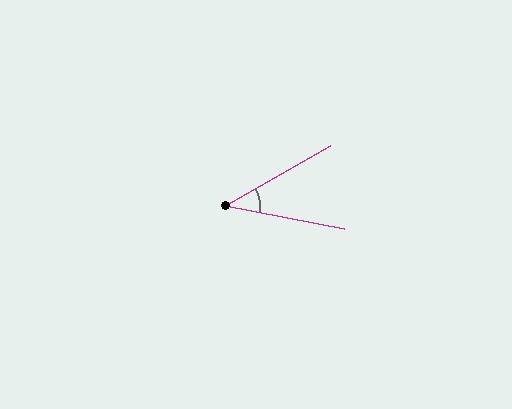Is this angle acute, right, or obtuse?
It is acute.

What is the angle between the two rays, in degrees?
Approximately 40 degrees.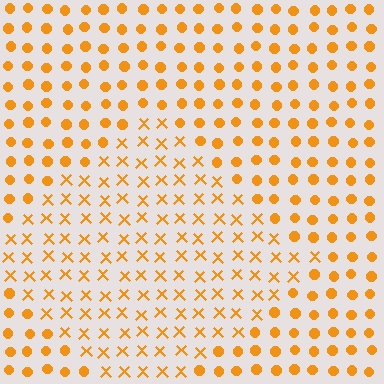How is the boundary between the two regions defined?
The boundary is defined by a change in element shape: X marks inside vs. circles outside. All elements share the same color and spacing.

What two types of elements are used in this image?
The image uses X marks inside the diamond region and circles outside it.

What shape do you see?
I see a diamond.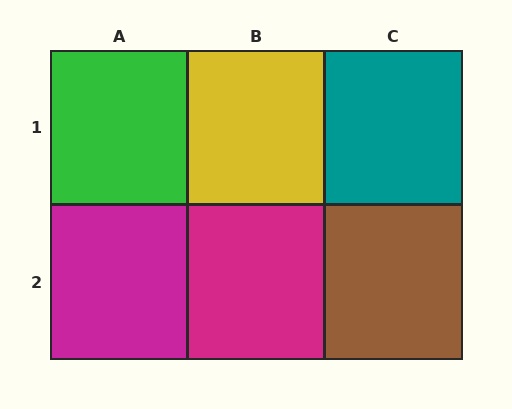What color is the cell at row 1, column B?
Yellow.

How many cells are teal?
1 cell is teal.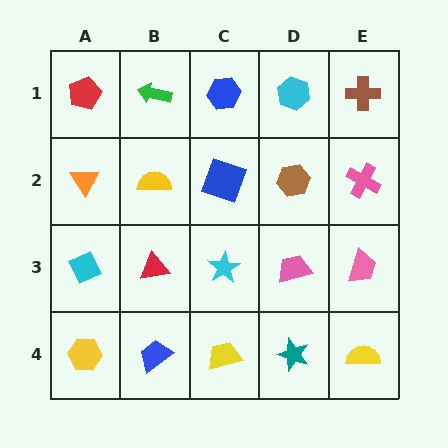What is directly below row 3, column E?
A yellow semicircle.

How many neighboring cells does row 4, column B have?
3.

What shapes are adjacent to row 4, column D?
A pink trapezoid (row 3, column D), a yellow trapezoid (row 4, column C), a yellow semicircle (row 4, column E).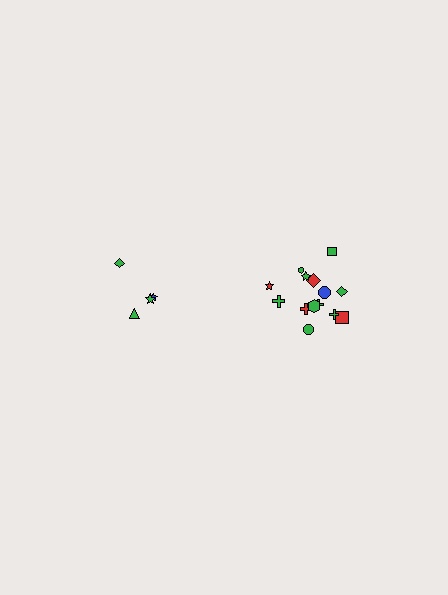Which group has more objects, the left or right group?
The right group.